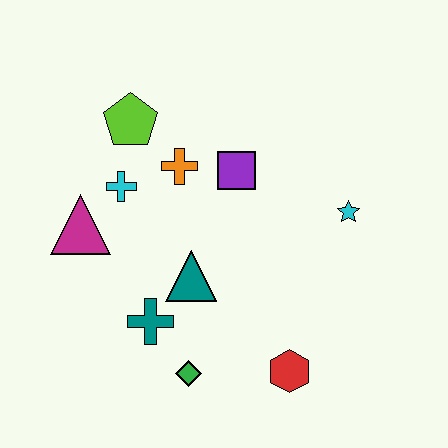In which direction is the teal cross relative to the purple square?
The teal cross is below the purple square.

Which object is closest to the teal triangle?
The teal cross is closest to the teal triangle.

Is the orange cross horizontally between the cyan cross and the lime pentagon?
No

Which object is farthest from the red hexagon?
The lime pentagon is farthest from the red hexagon.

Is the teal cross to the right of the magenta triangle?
Yes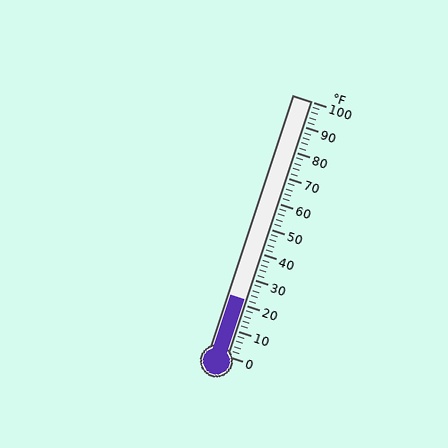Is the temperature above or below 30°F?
The temperature is below 30°F.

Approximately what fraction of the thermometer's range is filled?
The thermometer is filled to approximately 20% of its range.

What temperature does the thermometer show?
The thermometer shows approximately 22°F.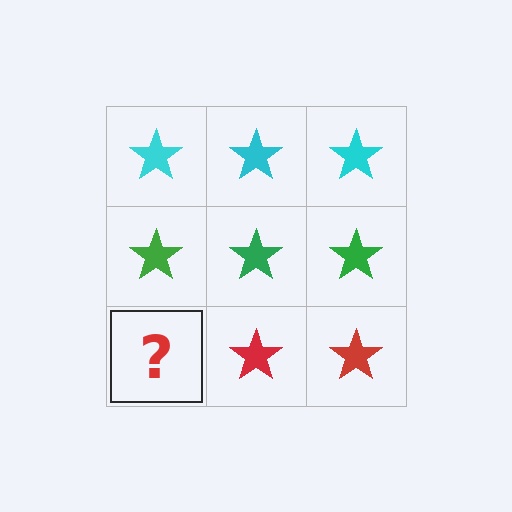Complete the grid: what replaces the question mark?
The question mark should be replaced with a red star.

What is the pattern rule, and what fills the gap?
The rule is that each row has a consistent color. The gap should be filled with a red star.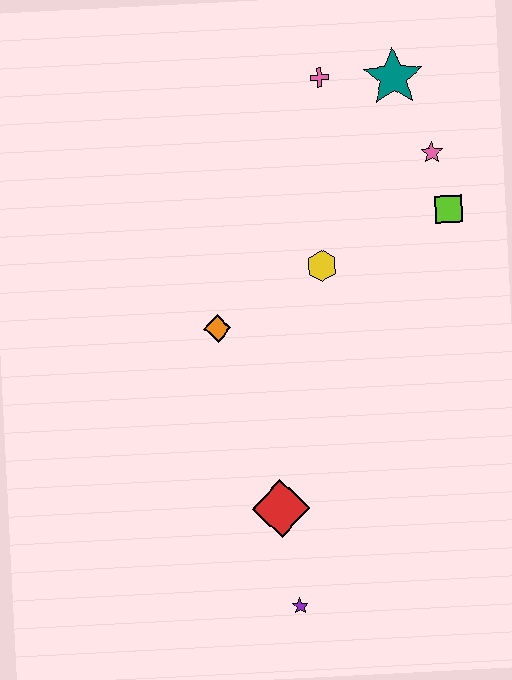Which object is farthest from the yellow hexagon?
The purple star is farthest from the yellow hexagon.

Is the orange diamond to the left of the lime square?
Yes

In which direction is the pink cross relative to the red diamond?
The pink cross is above the red diamond.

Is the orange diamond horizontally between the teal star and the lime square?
No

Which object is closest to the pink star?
The lime square is closest to the pink star.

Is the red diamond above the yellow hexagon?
No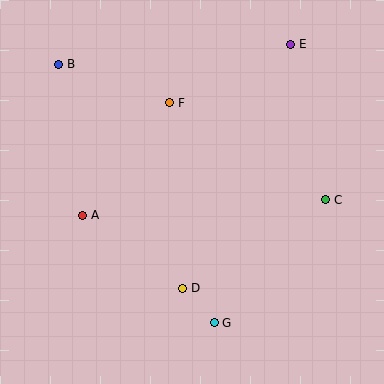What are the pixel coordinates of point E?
Point E is at (291, 44).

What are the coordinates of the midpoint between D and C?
The midpoint between D and C is at (254, 244).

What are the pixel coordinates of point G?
Point G is at (214, 323).